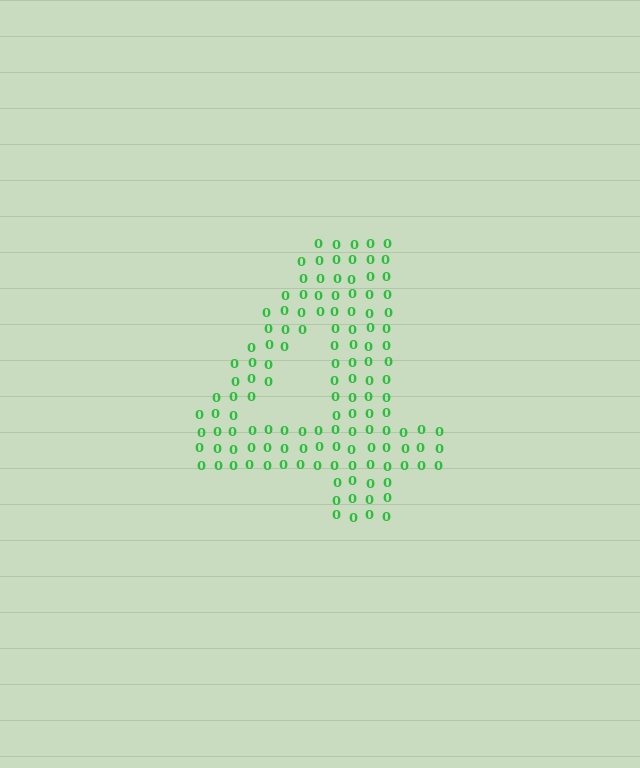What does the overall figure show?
The overall figure shows the digit 4.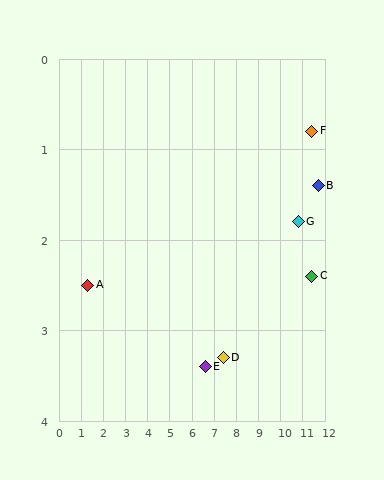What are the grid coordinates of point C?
Point C is at approximately (11.4, 2.4).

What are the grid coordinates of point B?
Point B is at approximately (11.7, 1.4).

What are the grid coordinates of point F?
Point F is at approximately (11.4, 0.8).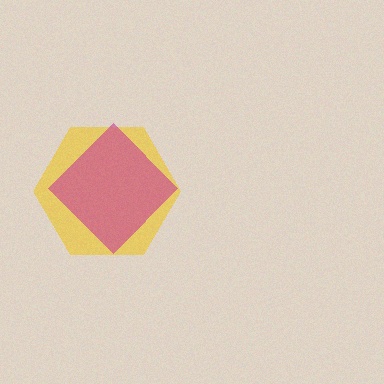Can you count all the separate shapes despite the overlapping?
Yes, there are 2 separate shapes.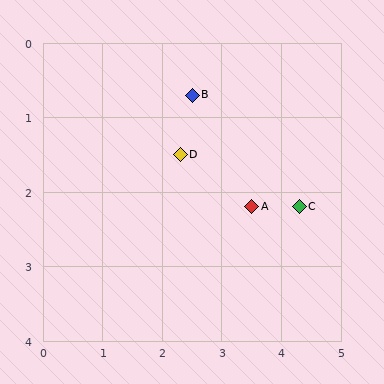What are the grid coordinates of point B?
Point B is at approximately (2.5, 0.7).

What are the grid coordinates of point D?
Point D is at approximately (2.3, 1.5).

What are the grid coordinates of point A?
Point A is at approximately (3.5, 2.2).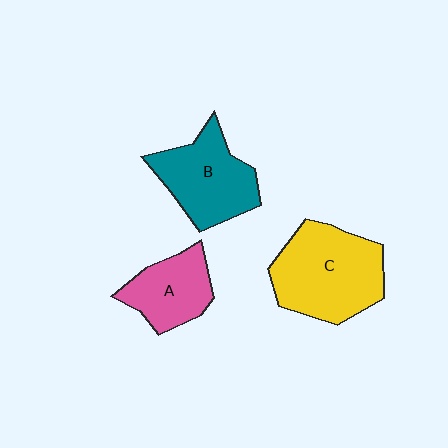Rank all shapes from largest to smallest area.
From largest to smallest: C (yellow), B (teal), A (pink).